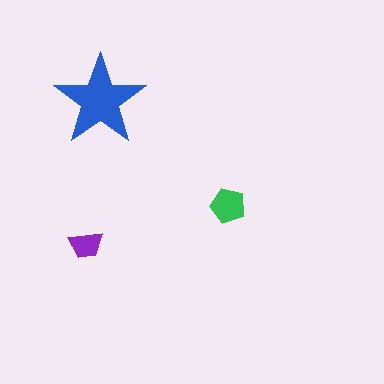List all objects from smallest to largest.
The purple trapezoid, the green pentagon, the blue star.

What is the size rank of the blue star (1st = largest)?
1st.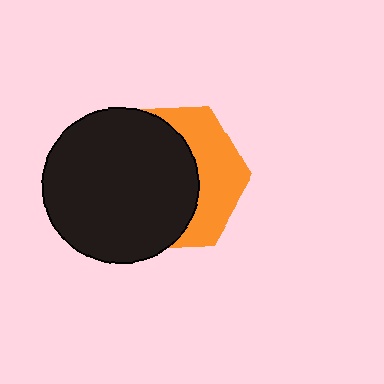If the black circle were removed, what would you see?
You would see the complete orange hexagon.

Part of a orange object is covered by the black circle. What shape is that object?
It is a hexagon.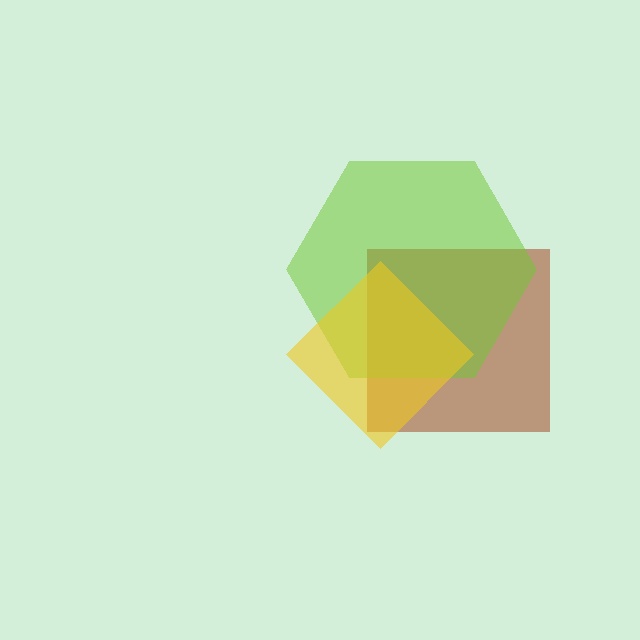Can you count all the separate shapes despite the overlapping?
Yes, there are 3 separate shapes.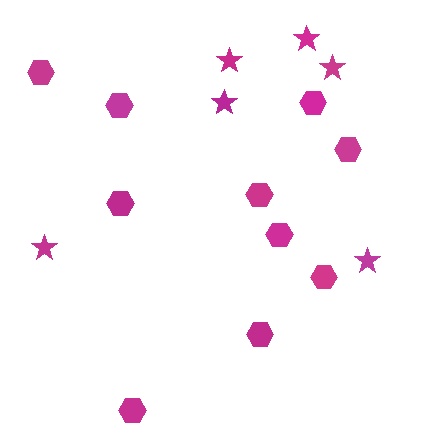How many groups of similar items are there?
There are 2 groups: one group of stars (6) and one group of hexagons (10).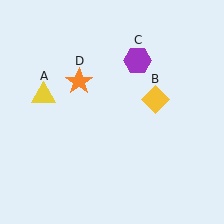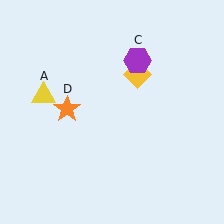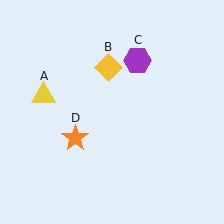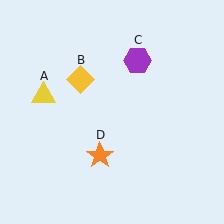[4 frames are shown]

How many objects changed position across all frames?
2 objects changed position: yellow diamond (object B), orange star (object D).